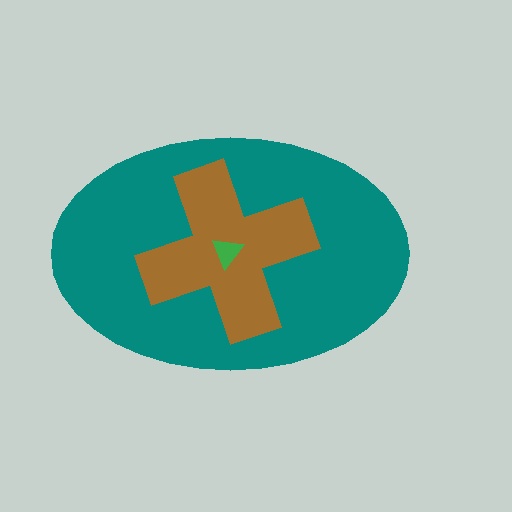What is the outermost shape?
The teal ellipse.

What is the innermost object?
The green triangle.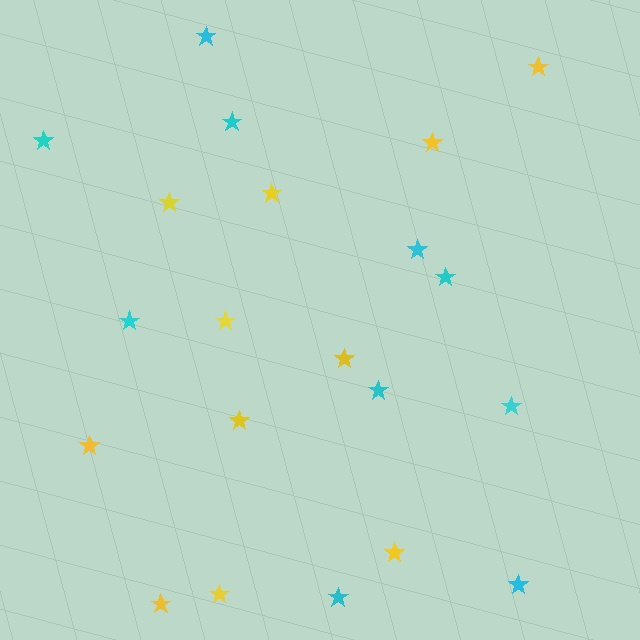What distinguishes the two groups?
There are 2 groups: one group of cyan stars (10) and one group of yellow stars (11).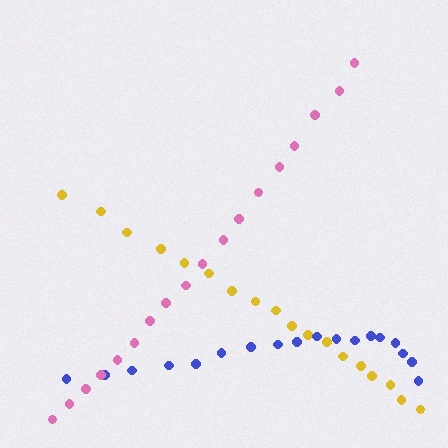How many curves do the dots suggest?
There are 3 distinct paths.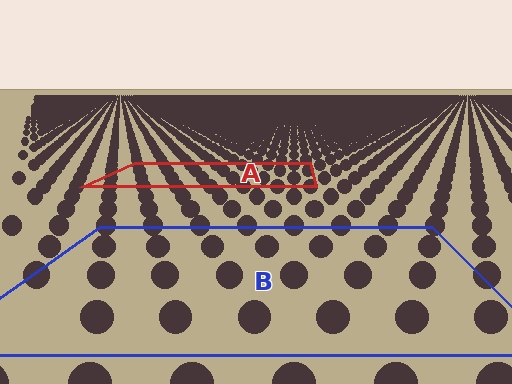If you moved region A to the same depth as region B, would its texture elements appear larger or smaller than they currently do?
They would appear larger. At a closer depth, the same texture elements are projected at a bigger on-screen size.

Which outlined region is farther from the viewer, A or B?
Region A is farther from the viewer — the texture elements inside it appear smaller and more densely packed.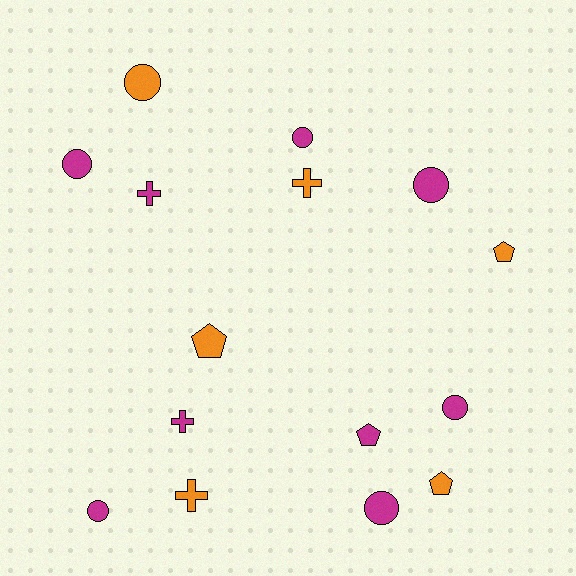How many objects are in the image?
There are 15 objects.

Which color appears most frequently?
Magenta, with 9 objects.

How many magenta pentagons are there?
There is 1 magenta pentagon.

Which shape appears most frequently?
Circle, with 7 objects.